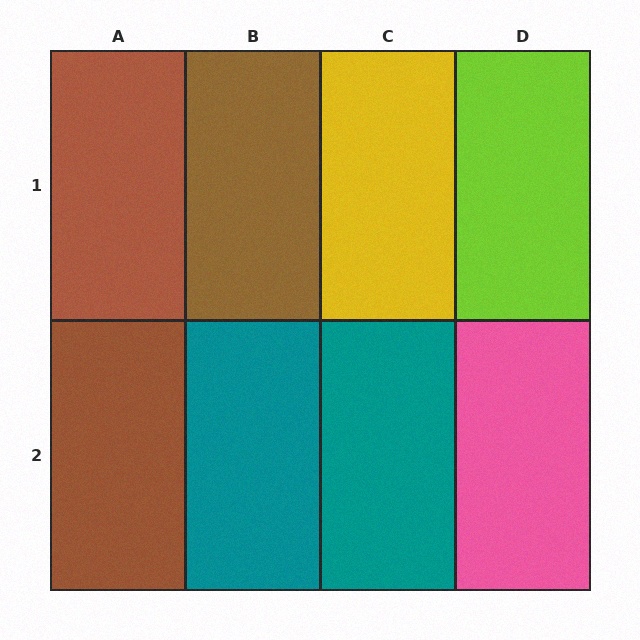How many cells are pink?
1 cell is pink.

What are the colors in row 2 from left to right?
Brown, teal, teal, pink.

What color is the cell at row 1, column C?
Yellow.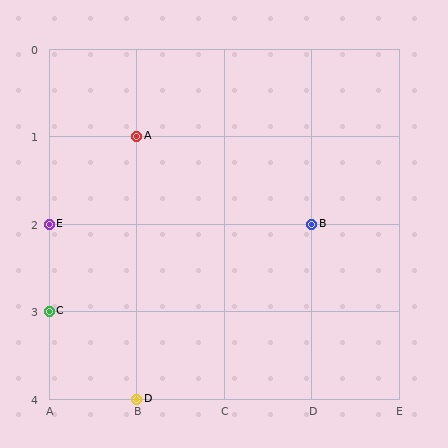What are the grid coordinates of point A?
Point A is at grid coordinates (B, 1).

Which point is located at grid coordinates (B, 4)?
Point D is at (B, 4).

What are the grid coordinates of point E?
Point E is at grid coordinates (A, 2).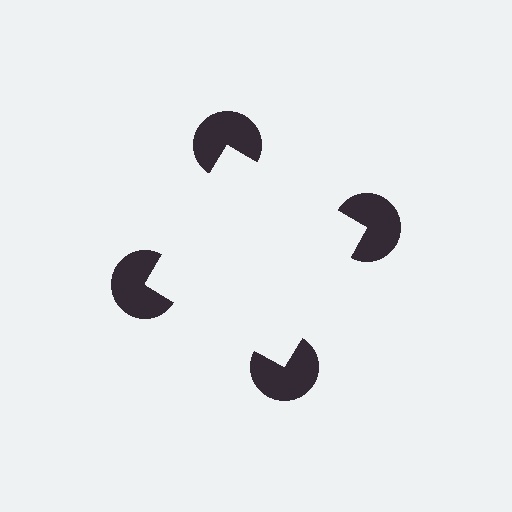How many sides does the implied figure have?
4 sides.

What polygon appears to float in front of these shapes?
An illusory square — its edges are inferred from the aligned wedge cuts in the pac-man discs, not physically drawn.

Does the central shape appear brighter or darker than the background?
It typically appears slightly brighter than the background, even though no actual brightness change is drawn.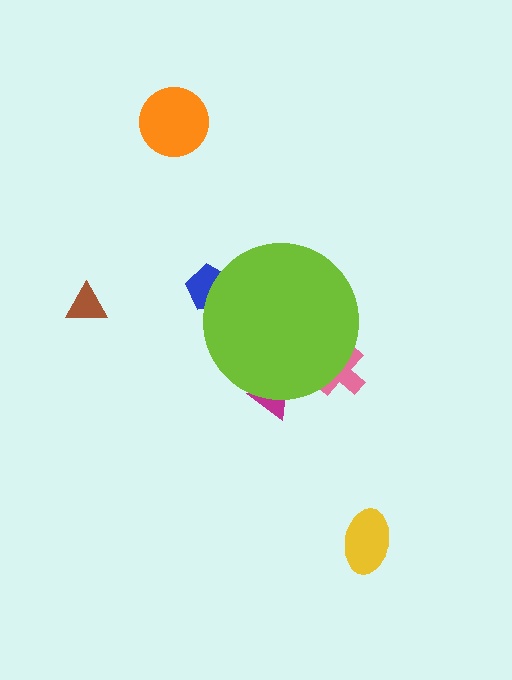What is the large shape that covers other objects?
A lime circle.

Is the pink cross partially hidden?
Yes, the pink cross is partially hidden behind the lime circle.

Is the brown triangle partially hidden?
No, the brown triangle is fully visible.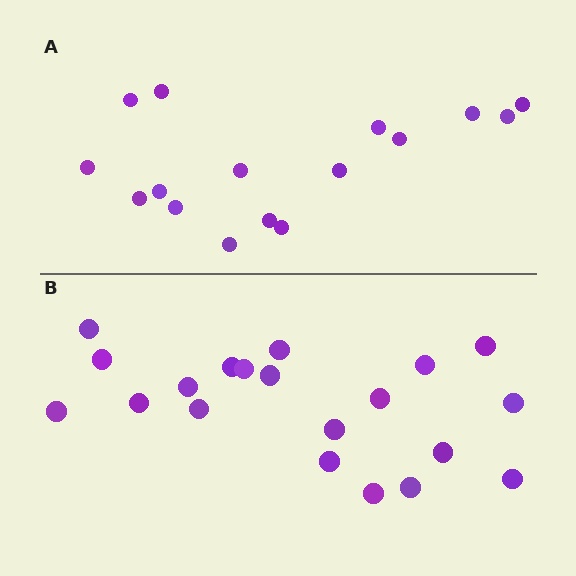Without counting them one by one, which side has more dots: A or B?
Region B (the bottom region) has more dots.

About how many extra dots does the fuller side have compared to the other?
Region B has about 4 more dots than region A.